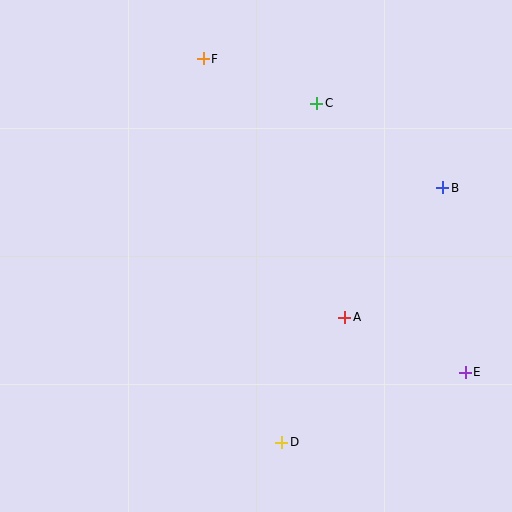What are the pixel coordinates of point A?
Point A is at (345, 317).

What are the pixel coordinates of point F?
Point F is at (203, 59).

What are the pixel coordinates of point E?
Point E is at (465, 372).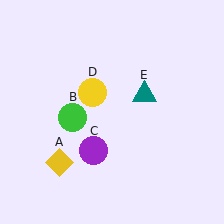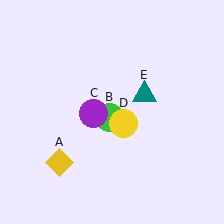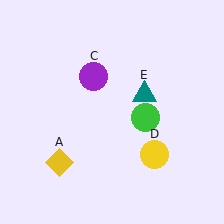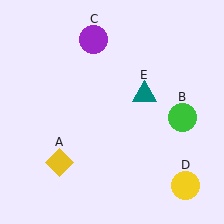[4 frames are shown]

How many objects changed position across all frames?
3 objects changed position: green circle (object B), purple circle (object C), yellow circle (object D).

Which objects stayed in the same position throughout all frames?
Yellow diamond (object A) and teal triangle (object E) remained stationary.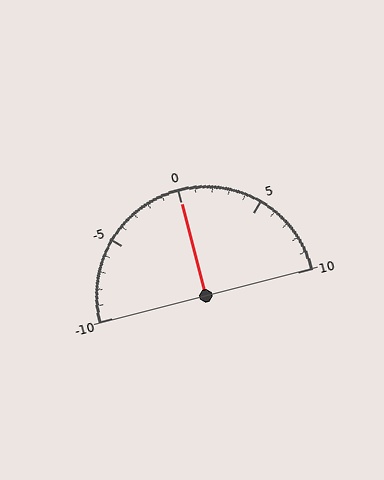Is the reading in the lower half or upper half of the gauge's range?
The reading is in the upper half of the range (-10 to 10).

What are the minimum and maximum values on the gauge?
The gauge ranges from -10 to 10.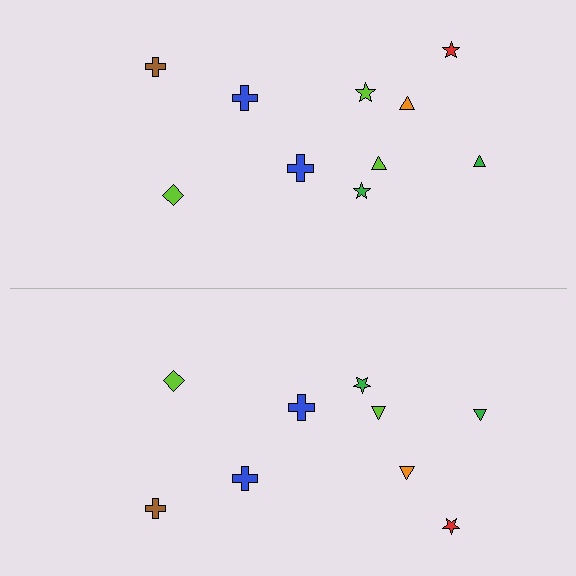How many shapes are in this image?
There are 19 shapes in this image.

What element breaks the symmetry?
A lime star is missing from the bottom side.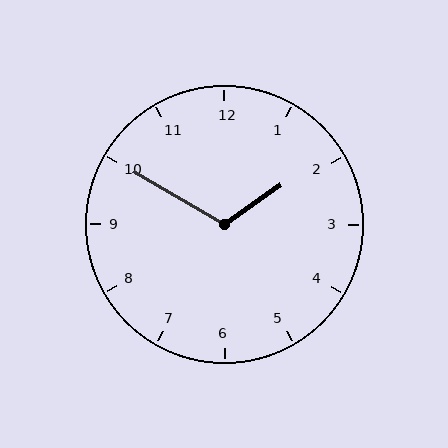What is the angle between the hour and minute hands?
Approximately 115 degrees.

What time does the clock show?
1:50.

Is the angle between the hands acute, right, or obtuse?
It is obtuse.